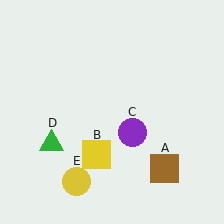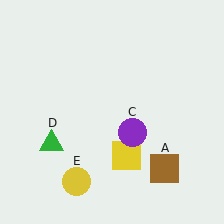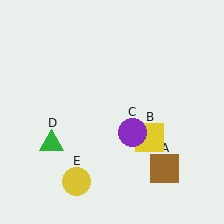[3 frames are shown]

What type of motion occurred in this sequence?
The yellow square (object B) rotated counterclockwise around the center of the scene.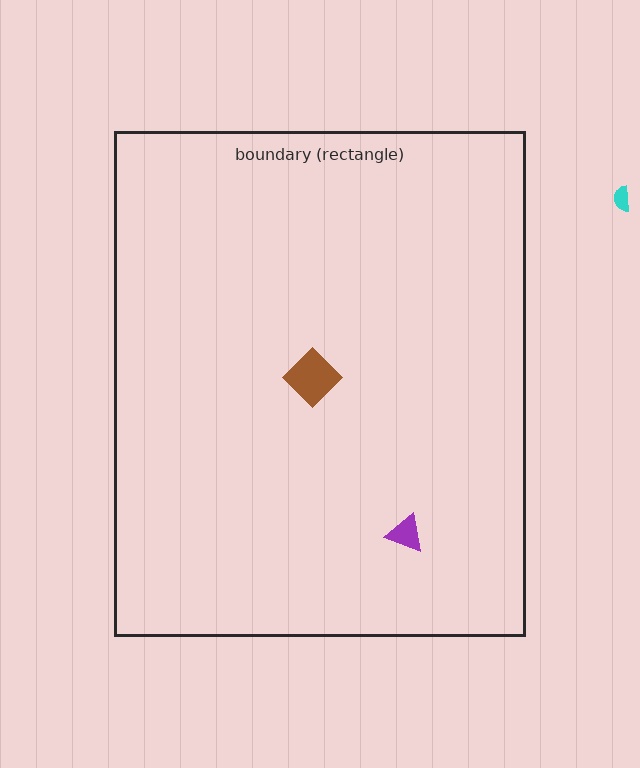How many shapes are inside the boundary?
2 inside, 1 outside.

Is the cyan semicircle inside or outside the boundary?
Outside.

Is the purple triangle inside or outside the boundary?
Inside.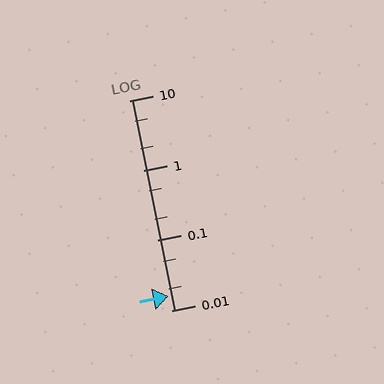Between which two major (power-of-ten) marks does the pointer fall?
The pointer is between 0.01 and 0.1.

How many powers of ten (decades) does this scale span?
The scale spans 3 decades, from 0.01 to 10.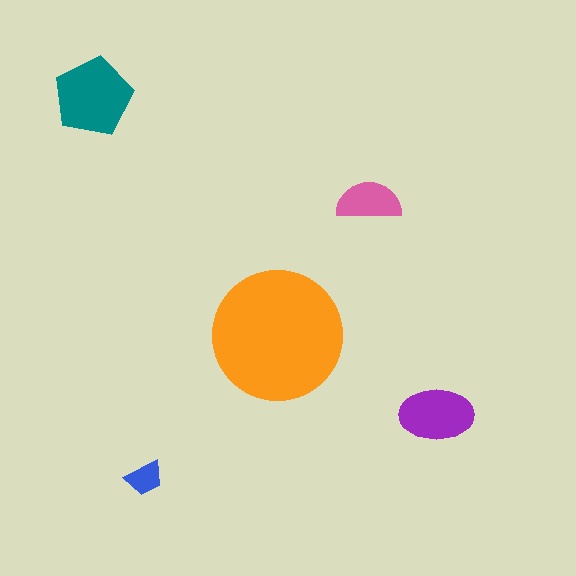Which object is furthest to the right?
The purple ellipse is rightmost.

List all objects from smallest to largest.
The blue trapezoid, the pink semicircle, the purple ellipse, the teal pentagon, the orange circle.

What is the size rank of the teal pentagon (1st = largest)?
2nd.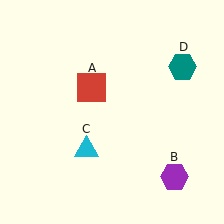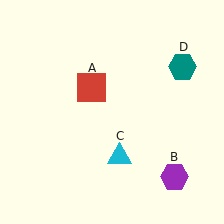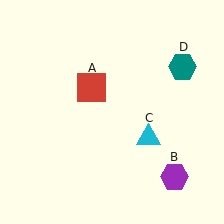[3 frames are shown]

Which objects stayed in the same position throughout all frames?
Red square (object A) and purple hexagon (object B) and teal hexagon (object D) remained stationary.